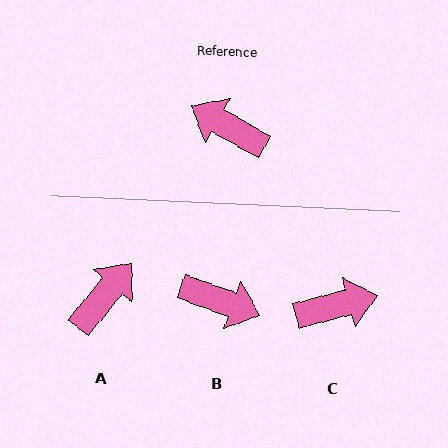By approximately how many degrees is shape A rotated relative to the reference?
Approximately 100 degrees clockwise.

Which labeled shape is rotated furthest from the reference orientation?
B, about 171 degrees away.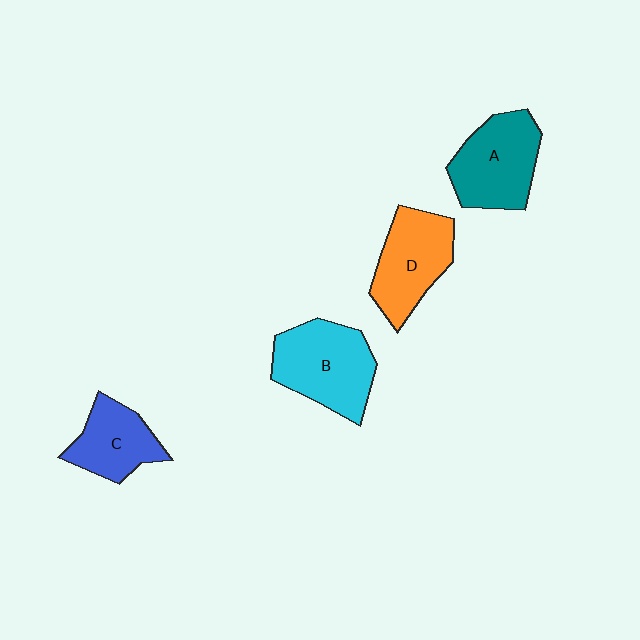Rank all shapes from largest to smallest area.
From largest to smallest: B (cyan), A (teal), D (orange), C (blue).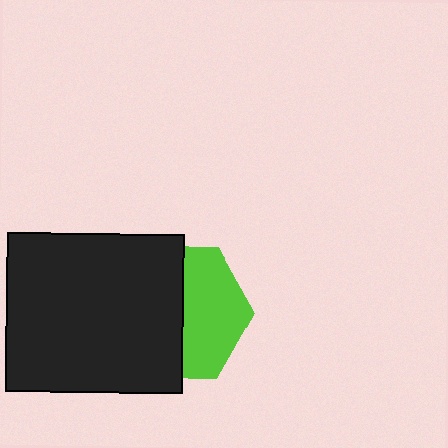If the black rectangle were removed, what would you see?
You would see the complete lime hexagon.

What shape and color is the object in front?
The object in front is a black rectangle.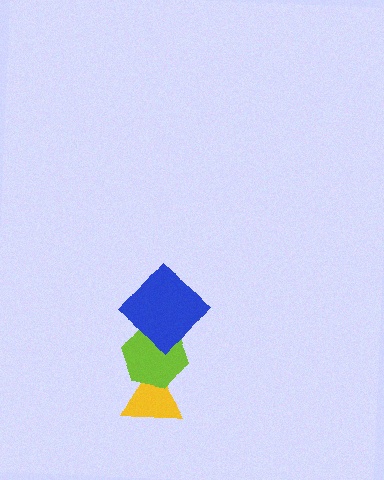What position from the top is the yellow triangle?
The yellow triangle is 3rd from the top.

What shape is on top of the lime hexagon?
The blue diamond is on top of the lime hexagon.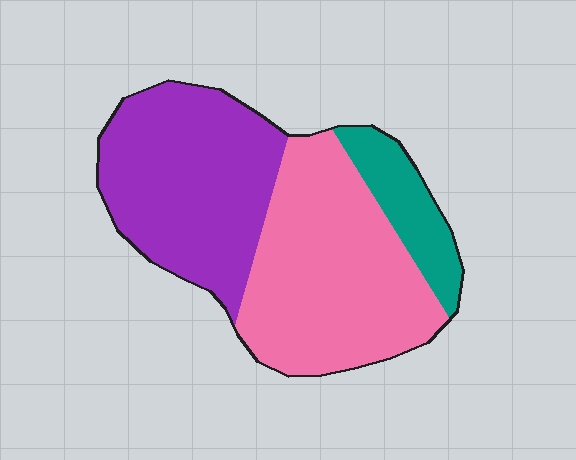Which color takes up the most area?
Pink, at roughly 45%.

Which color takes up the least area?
Teal, at roughly 15%.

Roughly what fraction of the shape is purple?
Purple covers 41% of the shape.